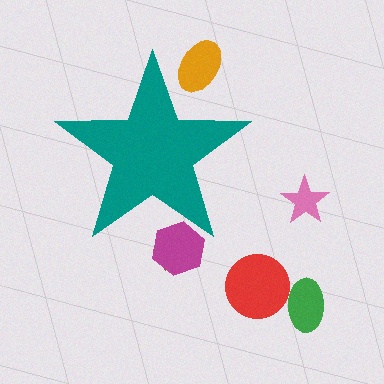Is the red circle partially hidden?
No, the red circle is fully visible.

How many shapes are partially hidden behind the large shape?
3 shapes are partially hidden.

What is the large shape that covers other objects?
A teal star.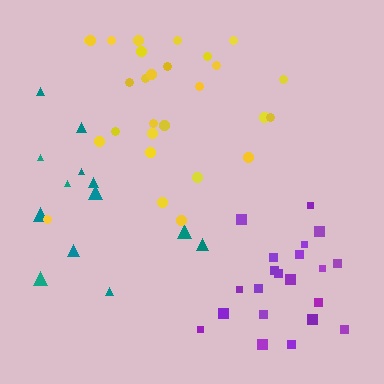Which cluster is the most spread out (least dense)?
Teal.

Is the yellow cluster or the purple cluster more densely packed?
Purple.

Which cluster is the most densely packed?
Purple.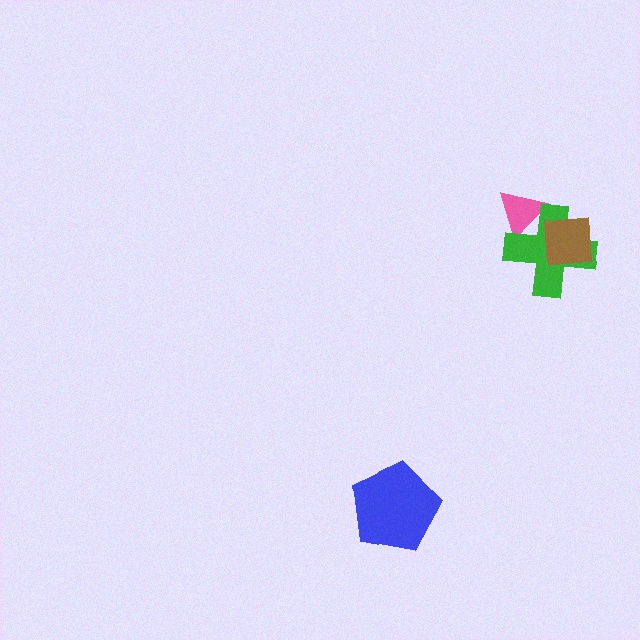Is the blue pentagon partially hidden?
No, no other shape covers it.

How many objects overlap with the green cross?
2 objects overlap with the green cross.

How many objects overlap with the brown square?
1 object overlaps with the brown square.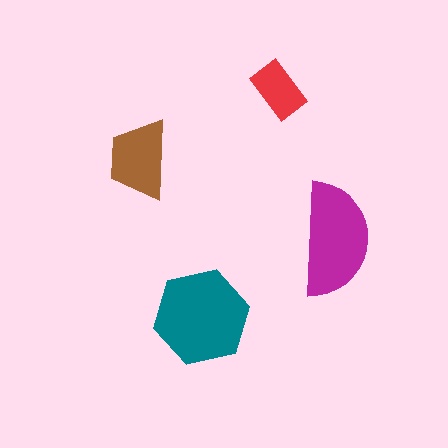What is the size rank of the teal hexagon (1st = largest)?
1st.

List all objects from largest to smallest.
The teal hexagon, the magenta semicircle, the brown trapezoid, the red rectangle.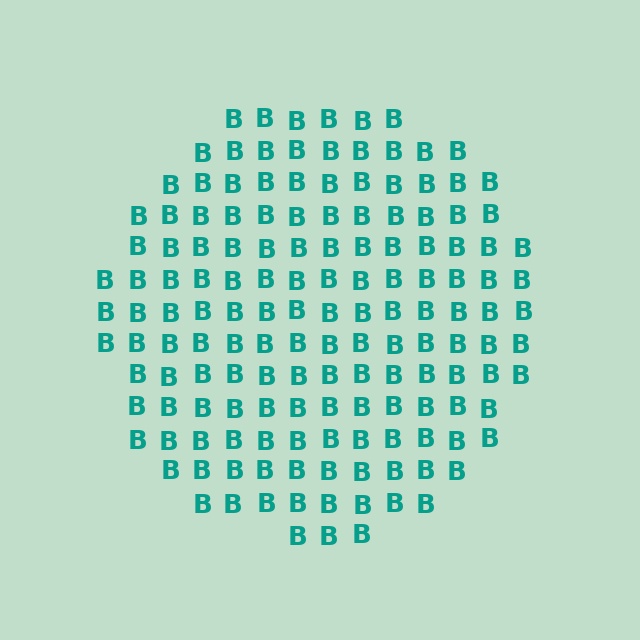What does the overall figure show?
The overall figure shows a circle.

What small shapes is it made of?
It is made of small letter B's.